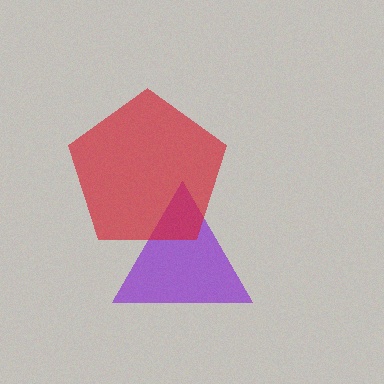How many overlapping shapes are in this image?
There are 2 overlapping shapes in the image.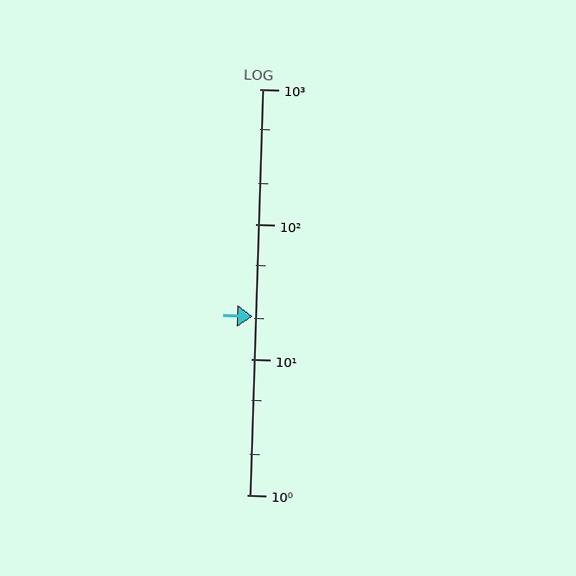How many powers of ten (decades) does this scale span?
The scale spans 3 decades, from 1 to 1000.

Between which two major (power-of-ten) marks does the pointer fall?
The pointer is between 10 and 100.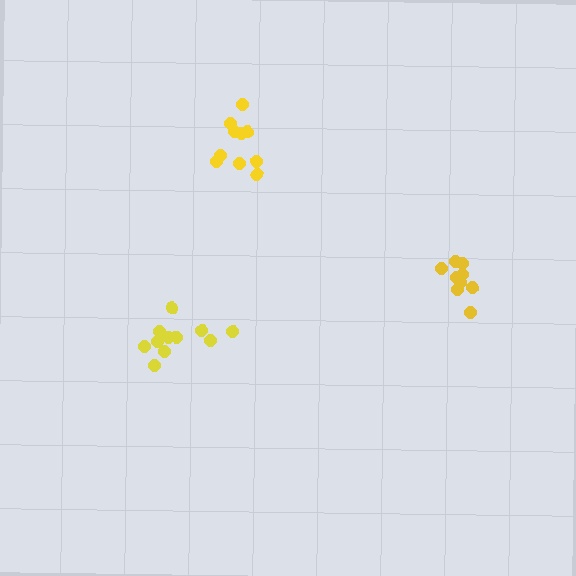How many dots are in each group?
Group 1: 10 dots, Group 2: 11 dots, Group 3: 9 dots (30 total).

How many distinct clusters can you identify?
There are 3 distinct clusters.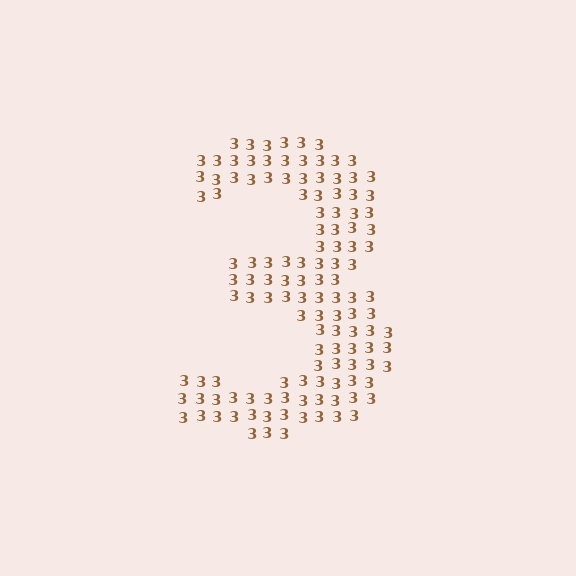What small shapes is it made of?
It is made of small digit 3's.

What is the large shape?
The large shape is the digit 3.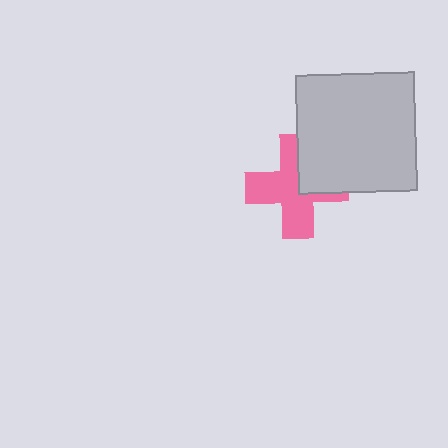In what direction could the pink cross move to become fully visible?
The pink cross could move toward the lower-left. That would shift it out from behind the light gray square entirely.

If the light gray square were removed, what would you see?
You would see the complete pink cross.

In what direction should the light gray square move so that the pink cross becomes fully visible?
The light gray square should move toward the upper-right. That is the shortest direction to clear the overlap and leave the pink cross fully visible.